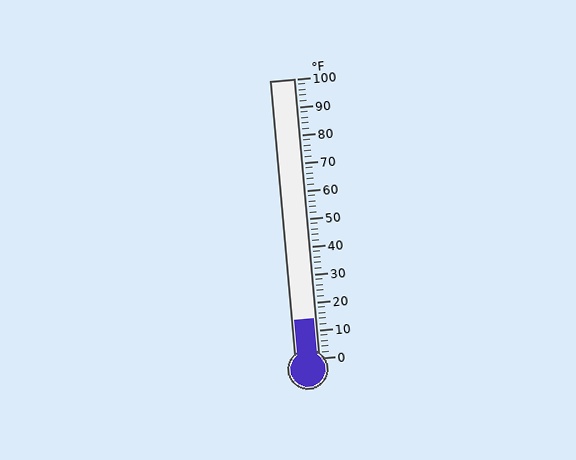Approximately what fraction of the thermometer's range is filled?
The thermometer is filled to approximately 15% of its range.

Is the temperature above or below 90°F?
The temperature is below 90°F.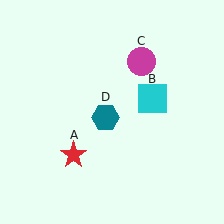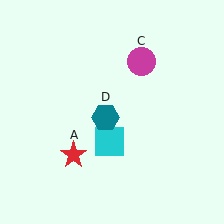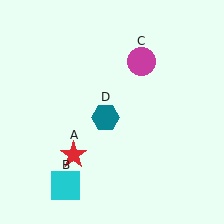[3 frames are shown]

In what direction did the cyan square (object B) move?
The cyan square (object B) moved down and to the left.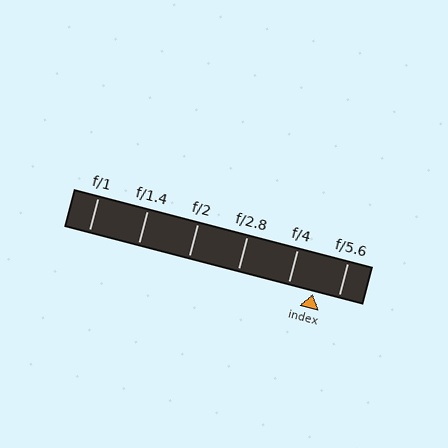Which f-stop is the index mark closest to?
The index mark is closest to f/5.6.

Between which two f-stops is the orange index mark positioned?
The index mark is between f/4 and f/5.6.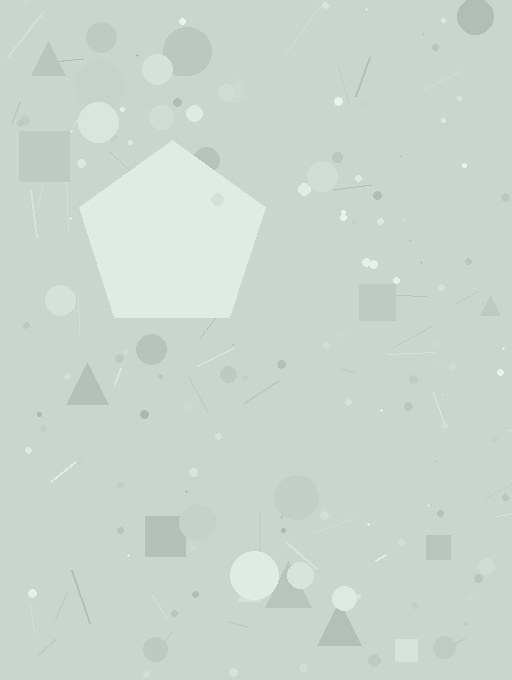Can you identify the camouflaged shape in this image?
The camouflaged shape is a pentagon.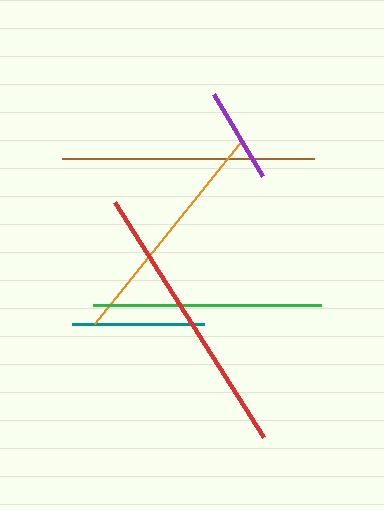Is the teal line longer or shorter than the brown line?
The brown line is longer than the teal line.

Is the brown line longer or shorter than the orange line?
The brown line is longer than the orange line.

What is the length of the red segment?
The red segment is approximately 278 pixels long.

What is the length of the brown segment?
The brown segment is approximately 252 pixels long.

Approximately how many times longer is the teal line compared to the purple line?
The teal line is approximately 1.4 times the length of the purple line.